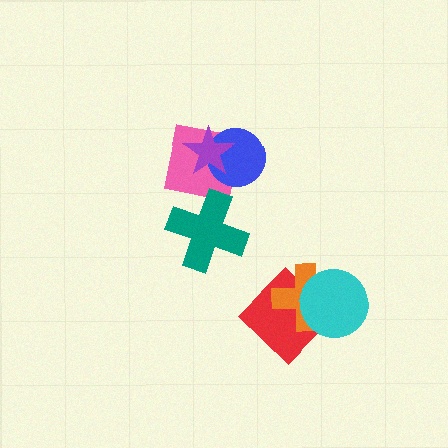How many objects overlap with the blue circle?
2 objects overlap with the blue circle.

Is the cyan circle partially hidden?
No, no other shape covers it.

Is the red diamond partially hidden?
Yes, it is partially covered by another shape.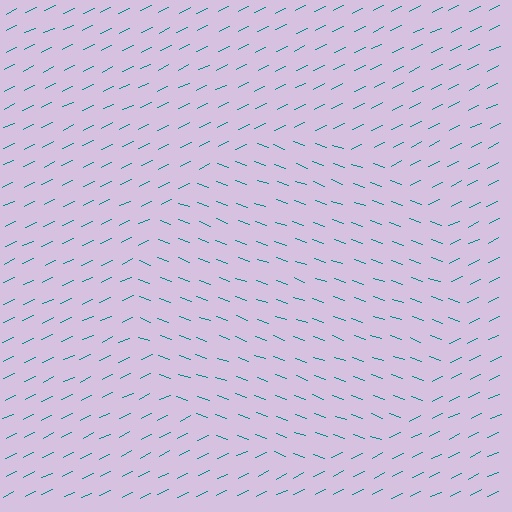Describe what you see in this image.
The image is filled with small teal line segments. A circle region in the image has lines oriented differently from the surrounding lines, creating a visible texture boundary.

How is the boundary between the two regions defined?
The boundary is defined purely by a change in line orientation (approximately 45 degrees difference). All lines are the same color and thickness.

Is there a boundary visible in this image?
Yes, there is a texture boundary formed by a change in line orientation.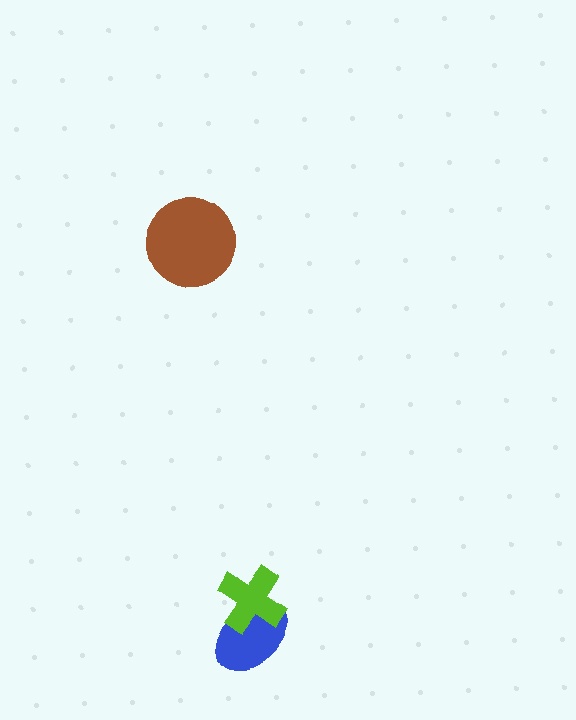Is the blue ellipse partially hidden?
Yes, it is partially covered by another shape.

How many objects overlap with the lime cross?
1 object overlaps with the lime cross.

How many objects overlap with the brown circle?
0 objects overlap with the brown circle.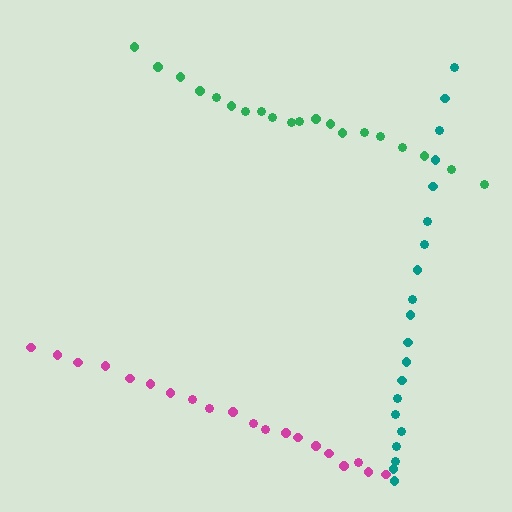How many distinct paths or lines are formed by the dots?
There are 3 distinct paths.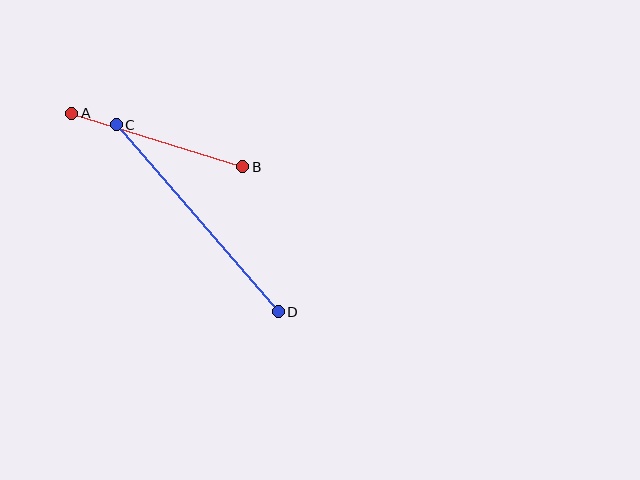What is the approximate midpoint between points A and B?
The midpoint is at approximately (157, 140) pixels.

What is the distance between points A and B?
The distance is approximately 179 pixels.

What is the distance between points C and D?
The distance is approximately 247 pixels.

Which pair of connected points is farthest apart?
Points C and D are farthest apart.